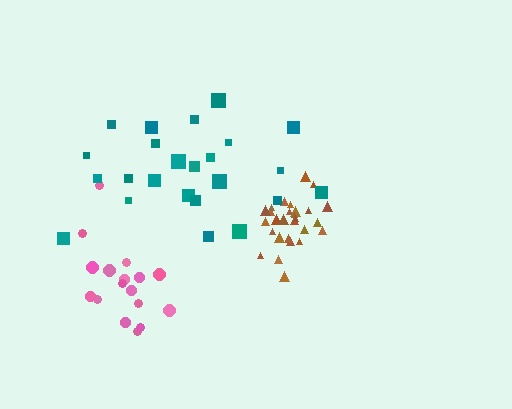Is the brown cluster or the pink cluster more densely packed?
Brown.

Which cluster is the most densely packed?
Brown.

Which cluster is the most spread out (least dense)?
Teal.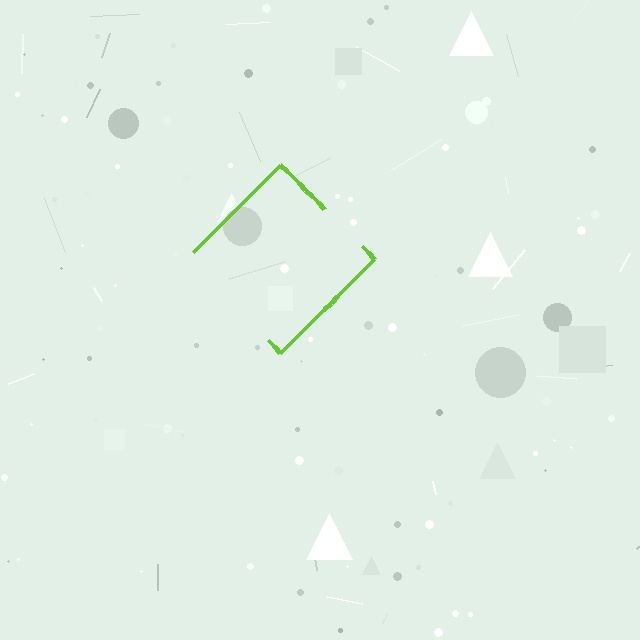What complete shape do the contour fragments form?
The contour fragments form a diamond.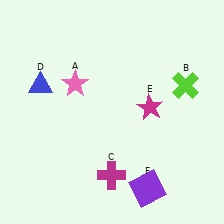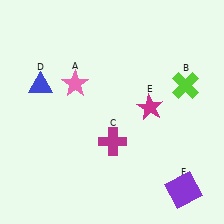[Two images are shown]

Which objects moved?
The objects that moved are: the magenta cross (C), the purple square (F).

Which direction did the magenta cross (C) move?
The magenta cross (C) moved up.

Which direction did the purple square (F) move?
The purple square (F) moved right.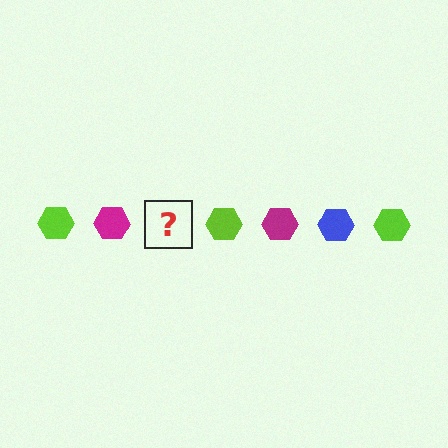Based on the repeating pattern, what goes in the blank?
The blank should be a blue hexagon.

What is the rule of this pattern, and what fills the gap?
The rule is that the pattern cycles through lime, magenta, blue hexagons. The gap should be filled with a blue hexagon.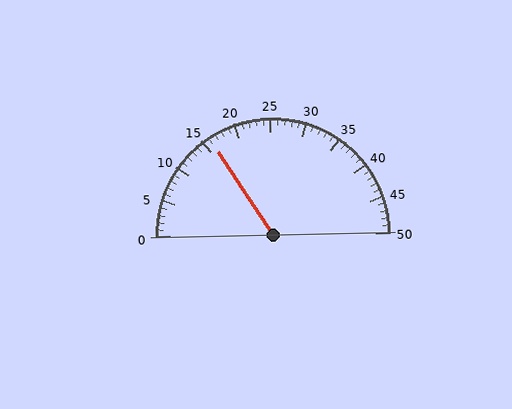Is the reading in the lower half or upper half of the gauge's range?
The reading is in the lower half of the range (0 to 50).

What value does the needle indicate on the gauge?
The needle indicates approximately 16.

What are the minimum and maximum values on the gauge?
The gauge ranges from 0 to 50.